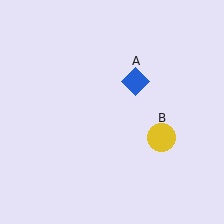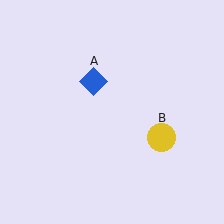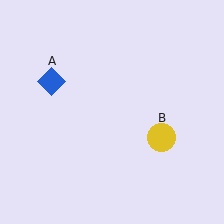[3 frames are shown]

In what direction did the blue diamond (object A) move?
The blue diamond (object A) moved left.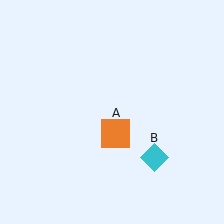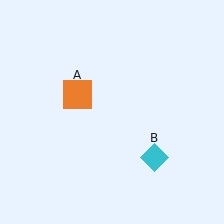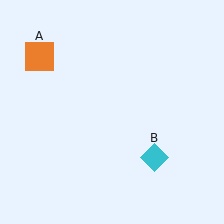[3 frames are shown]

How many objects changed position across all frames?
1 object changed position: orange square (object A).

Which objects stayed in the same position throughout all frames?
Cyan diamond (object B) remained stationary.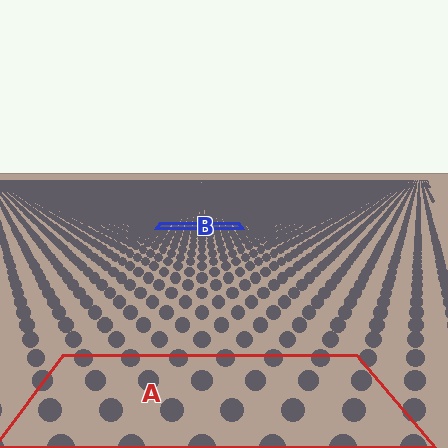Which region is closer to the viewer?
Region A is closer. The texture elements there are larger and more spread out.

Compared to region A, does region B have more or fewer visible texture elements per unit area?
Region B has more texture elements per unit area — they are packed more densely because it is farther away.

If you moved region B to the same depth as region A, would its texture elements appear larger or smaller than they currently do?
They would appear larger. At a closer depth, the same texture elements are projected at a bigger on-screen size.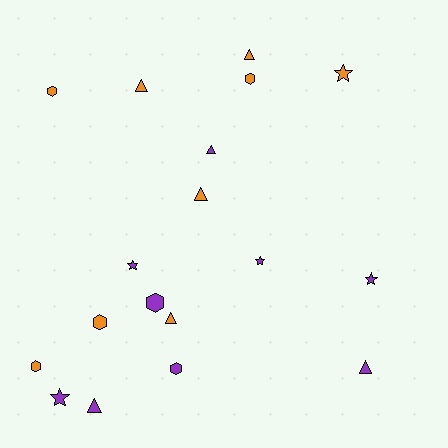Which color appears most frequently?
Purple, with 9 objects.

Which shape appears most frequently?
Triangle, with 7 objects.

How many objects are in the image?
There are 18 objects.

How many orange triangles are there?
There are 4 orange triangles.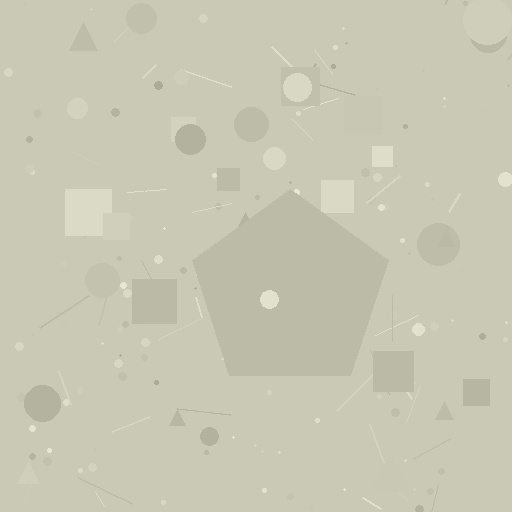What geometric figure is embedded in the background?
A pentagon is embedded in the background.